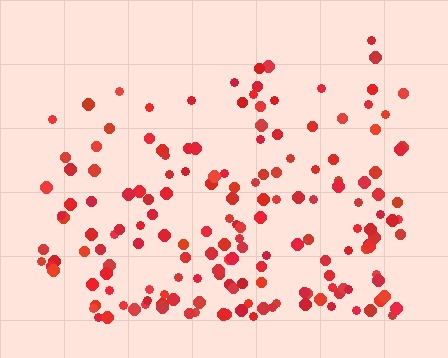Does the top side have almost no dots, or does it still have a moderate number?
Still a moderate number, just noticeably fewer than the bottom.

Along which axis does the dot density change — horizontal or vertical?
Vertical.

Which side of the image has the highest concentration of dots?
The bottom.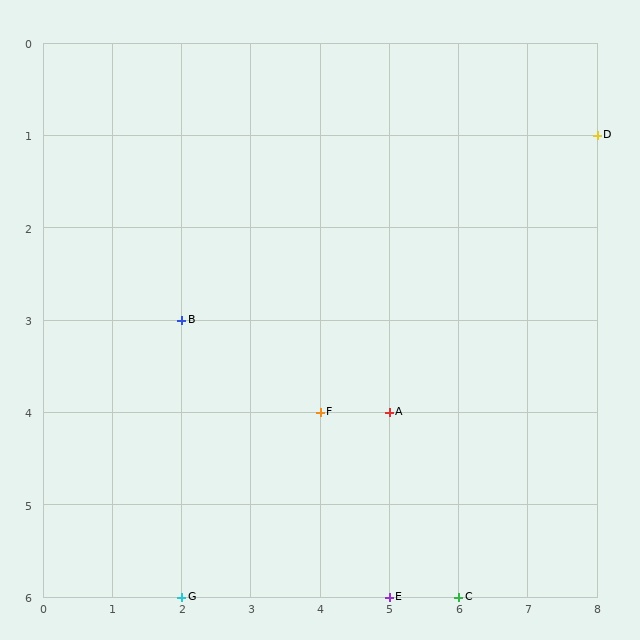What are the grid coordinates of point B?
Point B is at grid coordinates (2, 3).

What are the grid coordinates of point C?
Point C is at grid coordinates (6, 6).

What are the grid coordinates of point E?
Point E is at grid coordinates (5, 6).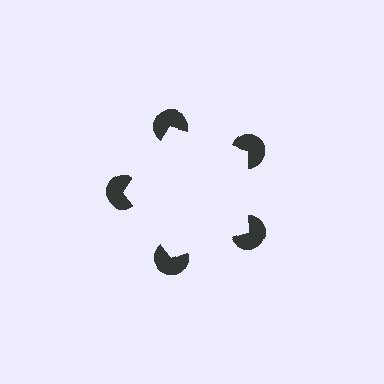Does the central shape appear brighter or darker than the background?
It typically appears slightly brighter than the background, even though no actual brightness change is drawn.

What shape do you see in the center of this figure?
An illusory pentagon — its edges are inferred from the aligned wedge cuts in the pac-man discs, not physically drawn.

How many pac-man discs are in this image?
There are 5 — one at each vertex of the illusory pentagon.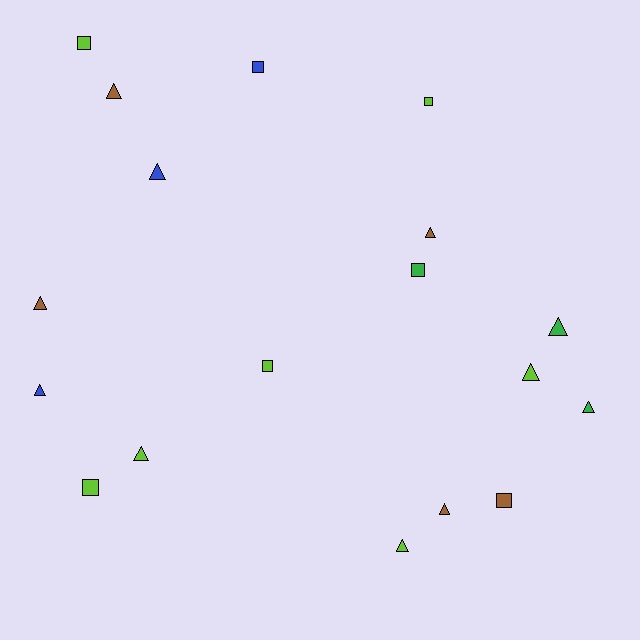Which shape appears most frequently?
Triangle, with 11 objects.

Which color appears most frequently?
Lime, with 7 objects.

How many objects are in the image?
There are 18 objects.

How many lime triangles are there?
There are 3 lime triangles.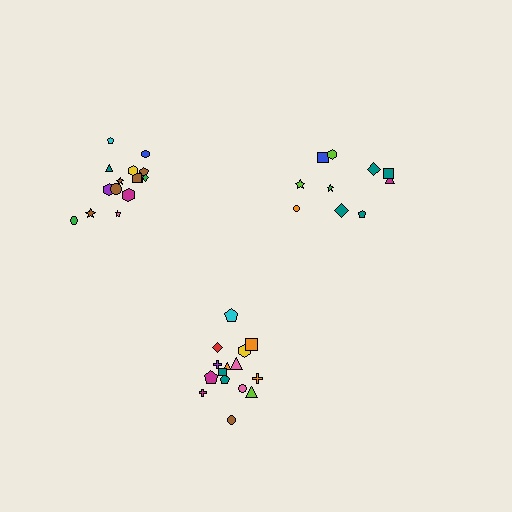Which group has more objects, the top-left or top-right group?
The top-left group.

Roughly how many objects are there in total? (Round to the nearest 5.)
Roughly 40 objects in total.